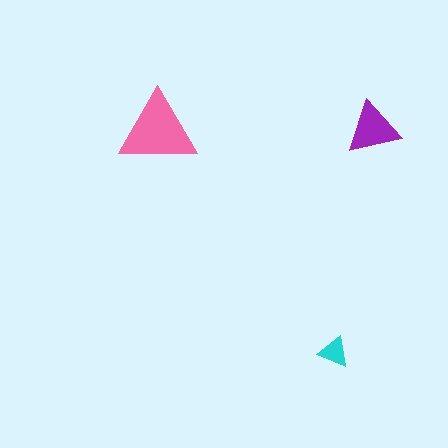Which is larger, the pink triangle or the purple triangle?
The pink one.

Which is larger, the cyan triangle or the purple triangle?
The purple one.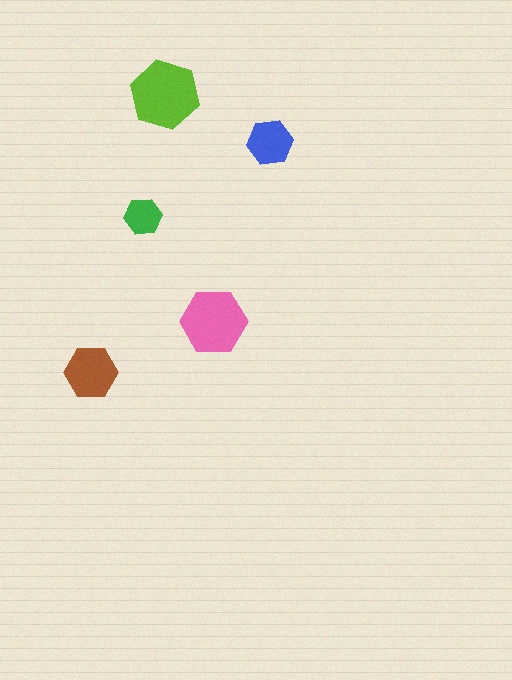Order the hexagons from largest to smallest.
the lime one, the pink one, the brown one, the blue one, the green one.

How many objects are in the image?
There are 5 objects in the image.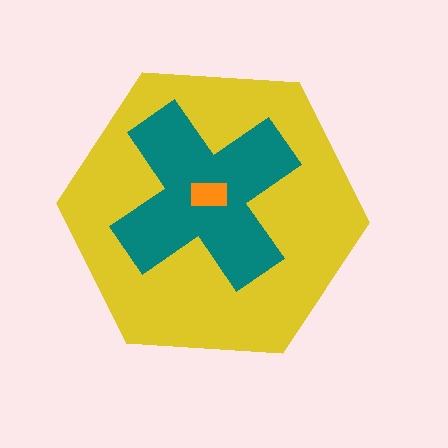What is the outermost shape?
The yellow hexagon.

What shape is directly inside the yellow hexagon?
The teal cross.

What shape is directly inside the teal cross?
The orange rectangle.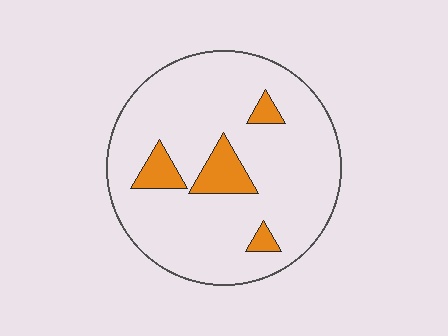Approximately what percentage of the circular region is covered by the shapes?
Approximately 10%.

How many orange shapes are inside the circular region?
4.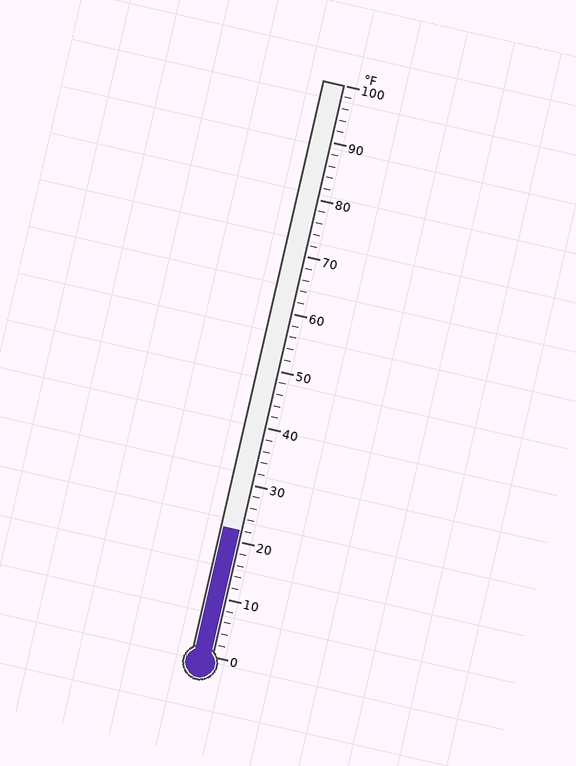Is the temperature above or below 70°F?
The temperature is below 70°F.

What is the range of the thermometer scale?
The thermometer scale ranges from 0°F to 100°F.